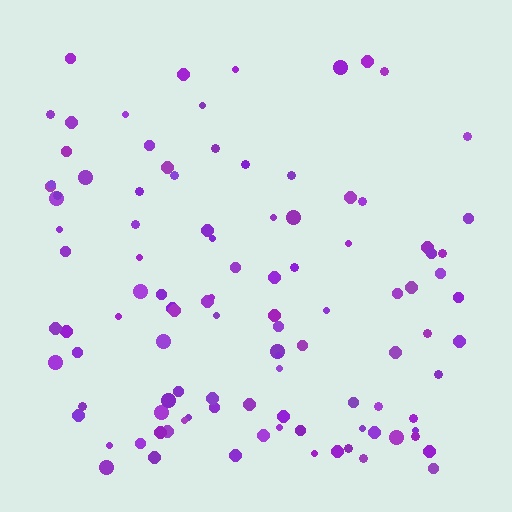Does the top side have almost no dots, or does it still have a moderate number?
Still a moderate number, just noticeably fewer than the bottom.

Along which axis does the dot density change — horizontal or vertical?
Vertical.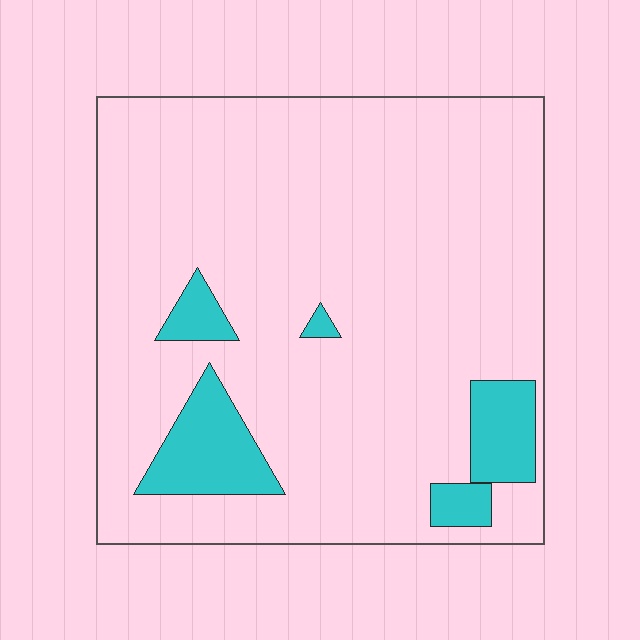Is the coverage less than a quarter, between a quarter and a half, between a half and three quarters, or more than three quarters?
Less than a quarter.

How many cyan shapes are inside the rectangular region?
5.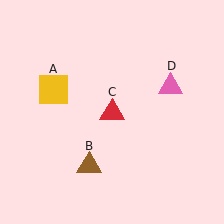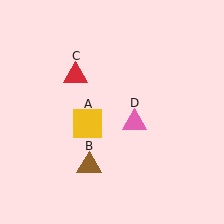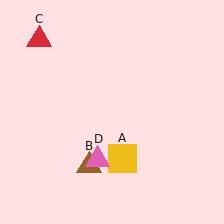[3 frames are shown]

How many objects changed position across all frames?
3 objects changed position: yellow square (object A), red triangle (object C), pink triangle (object D).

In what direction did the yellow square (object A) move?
The yellow square (object A) moved down and to the right.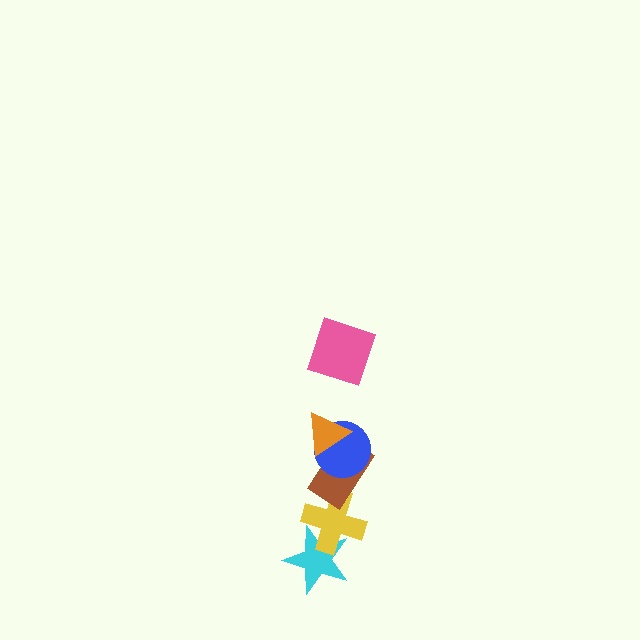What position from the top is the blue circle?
The blue circle is 3rd from the top.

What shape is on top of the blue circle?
The orange triangle is on top of the blue circle.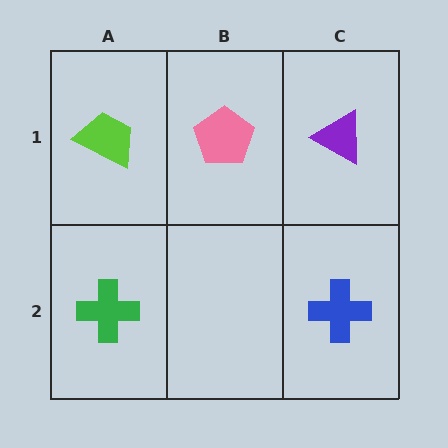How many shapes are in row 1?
3 shapes.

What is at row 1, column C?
A purple triangle.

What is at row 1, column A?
A lime trapezoid.